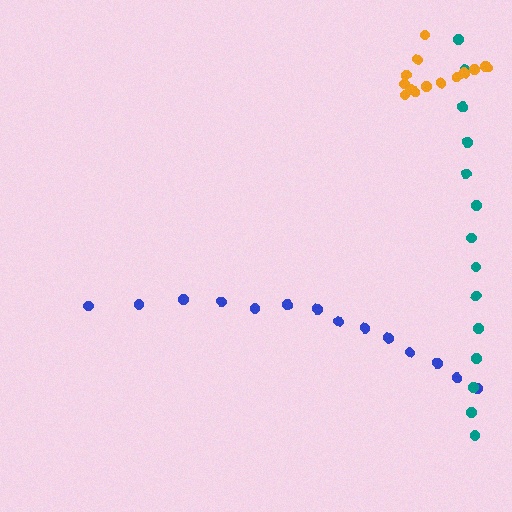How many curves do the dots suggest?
There are 3 distinct paths.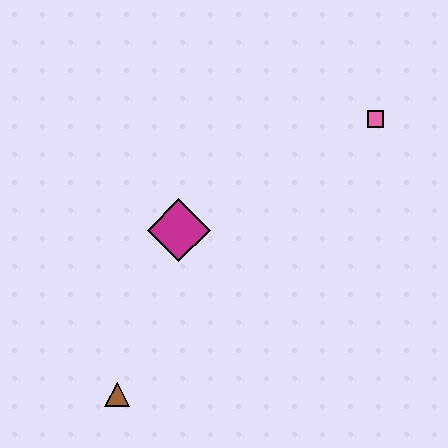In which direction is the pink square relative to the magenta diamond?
The pink square is to the right of the magenta diamond.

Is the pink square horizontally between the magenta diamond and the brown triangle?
No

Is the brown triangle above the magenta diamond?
No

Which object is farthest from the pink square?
The brown triangle is farthest from the pink square.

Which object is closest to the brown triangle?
The magenta diamond is closest to the brown triangle.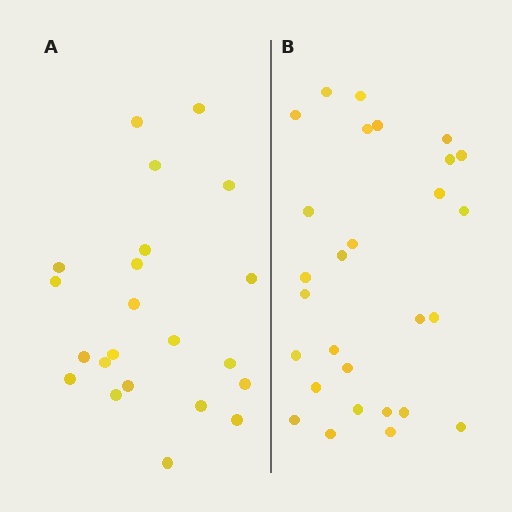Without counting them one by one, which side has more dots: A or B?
Region B (the right region) has more dots.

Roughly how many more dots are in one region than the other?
Region B has about 6 more dots than region A.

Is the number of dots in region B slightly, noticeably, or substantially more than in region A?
Region B has noticeably more, but not dramatically so. The ratio is roughly 1.3 to 1.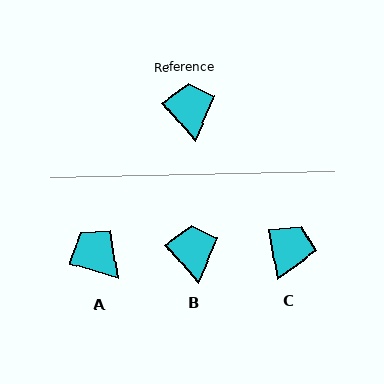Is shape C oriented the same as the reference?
No, it is off by about 31 degrees.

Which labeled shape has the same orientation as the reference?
B.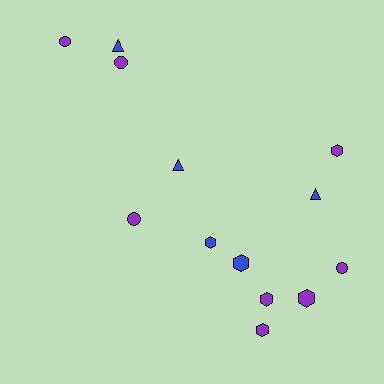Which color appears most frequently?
Purple, with 8 objects.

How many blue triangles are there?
There are 3 blue triangles.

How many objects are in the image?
There are 13 objects.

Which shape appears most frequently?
Hexagon, with 6 objects.